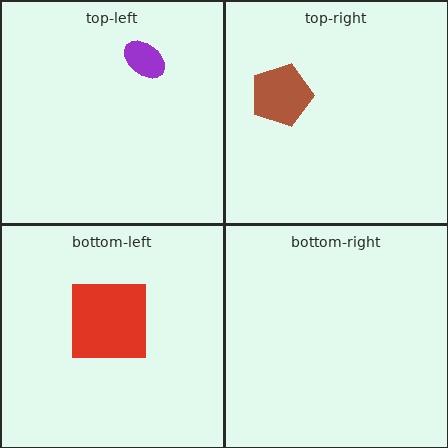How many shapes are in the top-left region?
1.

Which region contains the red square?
The bottom-left region.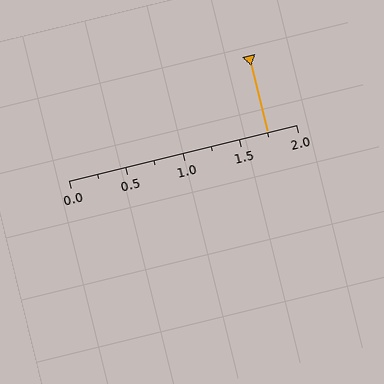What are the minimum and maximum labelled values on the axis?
The axis runs from 0.0 to 2.0.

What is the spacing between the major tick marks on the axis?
The major ticks are spaced 0.5 apart.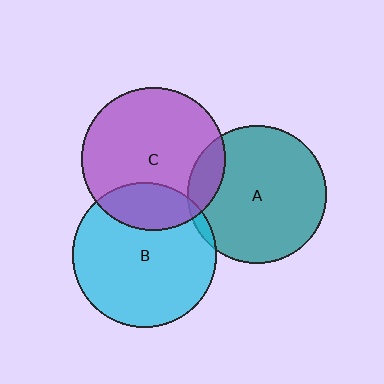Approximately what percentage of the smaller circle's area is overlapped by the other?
Approximately 15%.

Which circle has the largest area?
Circle B (cyan).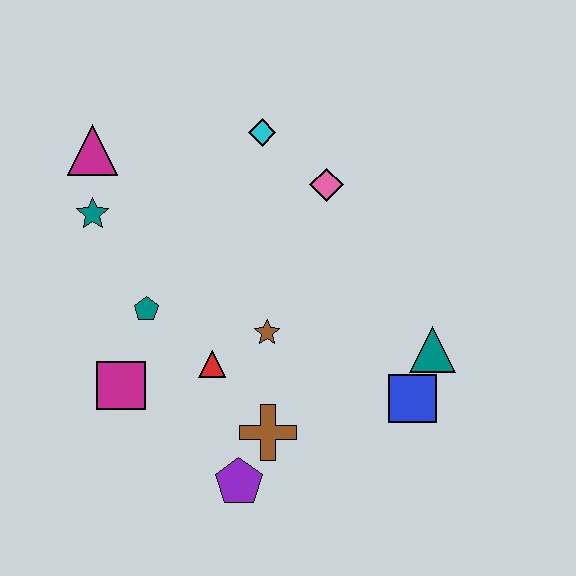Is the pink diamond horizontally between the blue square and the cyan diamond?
Yes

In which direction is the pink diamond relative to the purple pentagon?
The pink diamond is above the purple pentagon.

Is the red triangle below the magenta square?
No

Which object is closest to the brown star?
The red triangle is closest to the brown star.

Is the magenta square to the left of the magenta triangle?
No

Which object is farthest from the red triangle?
The magenta triangle is farthest from the red triangle.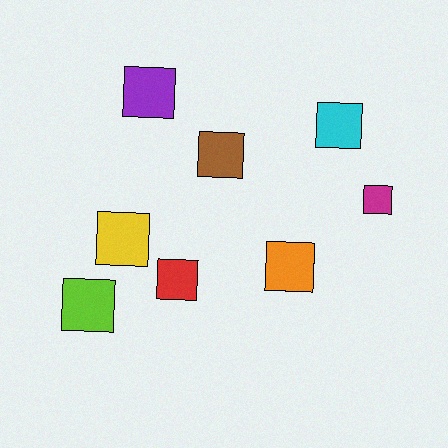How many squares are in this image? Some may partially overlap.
There are 8 squares.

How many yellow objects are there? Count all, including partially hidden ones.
There is 1 yellow object.